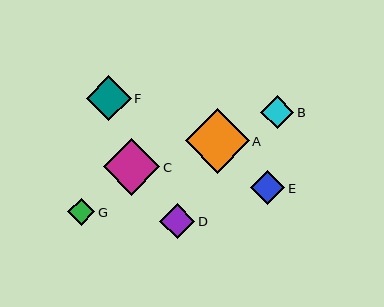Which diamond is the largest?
Diamond A is the largest with a size of approximately 64 pixels.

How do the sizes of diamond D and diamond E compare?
Diamond D and diamond E are approximately the same size.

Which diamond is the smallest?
Diamond G is the smallest with a size of approximately 27 pixels.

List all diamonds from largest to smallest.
From largest to smallest: A, C, F, D, E, B, G.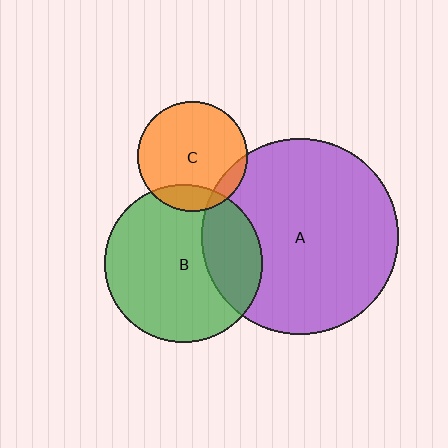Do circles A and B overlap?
Yes.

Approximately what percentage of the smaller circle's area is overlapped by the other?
Approximately 25%.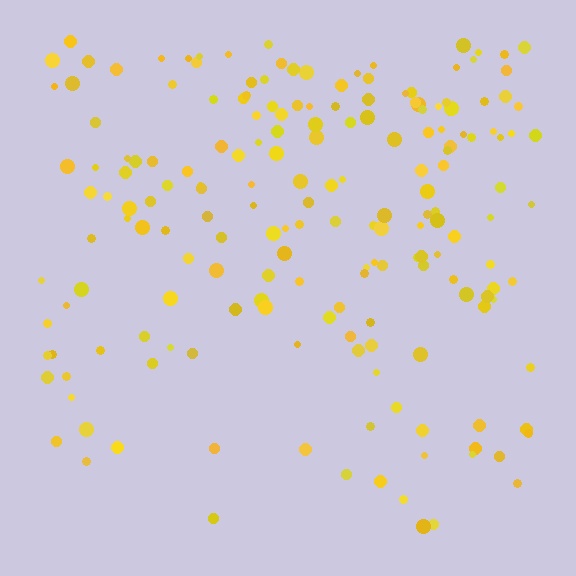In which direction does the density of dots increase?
From bottom to top, with the top side densest.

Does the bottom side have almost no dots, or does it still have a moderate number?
Still a moderate number, just noticeably fewer than the top.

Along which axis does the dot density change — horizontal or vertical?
Vertical.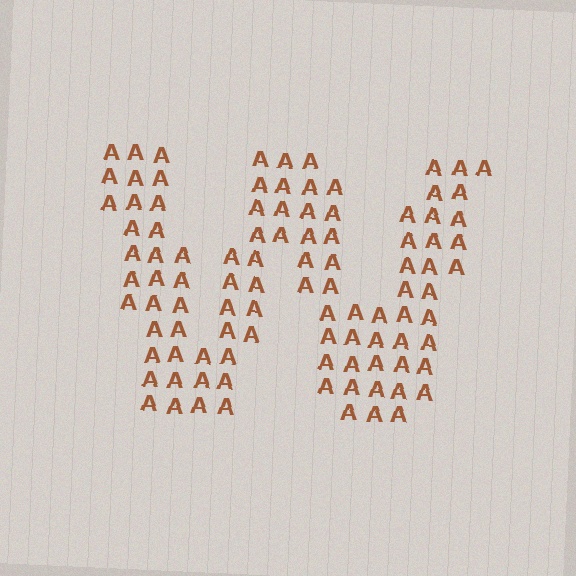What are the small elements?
The small elements are letter A's.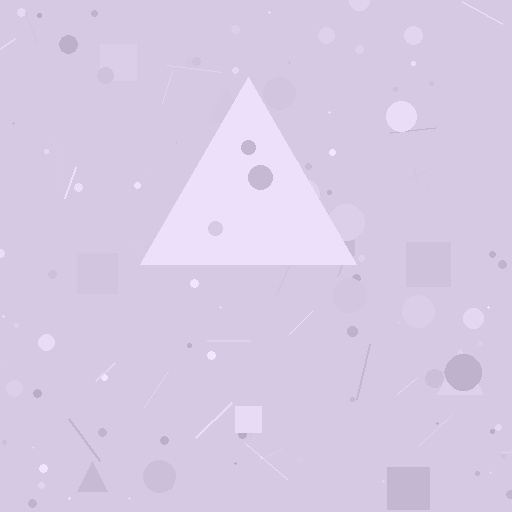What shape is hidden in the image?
A triangle is hidden in the image.